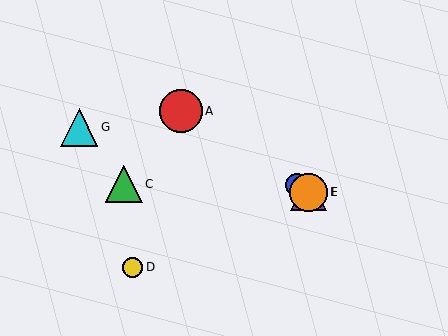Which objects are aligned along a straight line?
Objects A, B, E, F are aligned along a straight line.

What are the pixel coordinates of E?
Object E is at (309, 192).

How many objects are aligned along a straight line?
4 objects (A, B, E, F) are aligned along a straight line.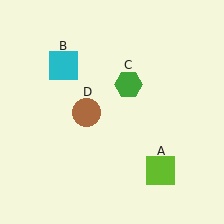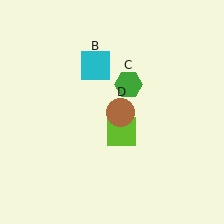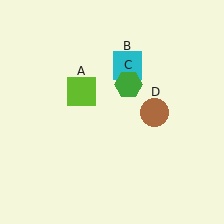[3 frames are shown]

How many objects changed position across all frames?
3 objects changed position: lime square (object A), cyan square (object B), brown circle (object D).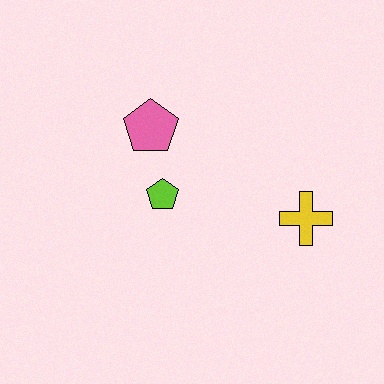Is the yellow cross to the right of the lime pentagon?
Yes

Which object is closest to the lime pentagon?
The pink pentagon is closest to the lime pentagon.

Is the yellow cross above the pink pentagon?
No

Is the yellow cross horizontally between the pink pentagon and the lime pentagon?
No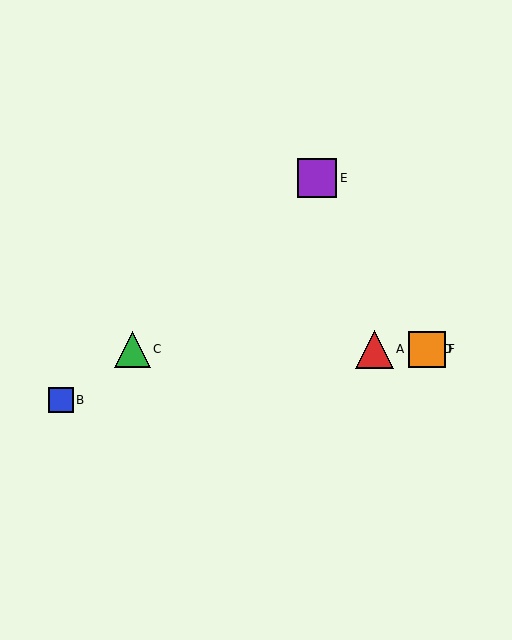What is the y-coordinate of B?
Object B is at y≈400.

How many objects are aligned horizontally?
4 objects (A, C, D, F) are aligned horizontally.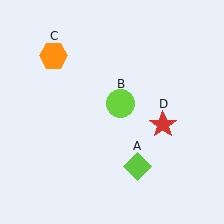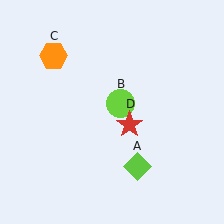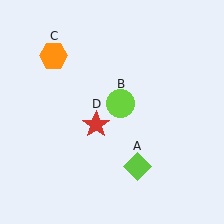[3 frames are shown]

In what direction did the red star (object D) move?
The red star (object D) moved left.